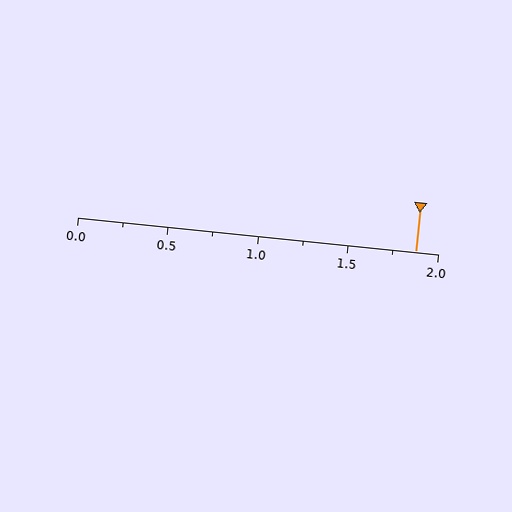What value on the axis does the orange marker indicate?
The marker indicates approximately 1.88.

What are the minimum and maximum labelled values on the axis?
The axis runs from 0.0 to 2.0.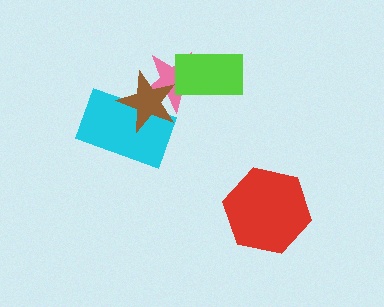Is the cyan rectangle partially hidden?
Yes, it is partially covered by another shape.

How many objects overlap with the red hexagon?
0 objects overlap with the red hexagon.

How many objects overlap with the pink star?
3 objects overlap with the pink star.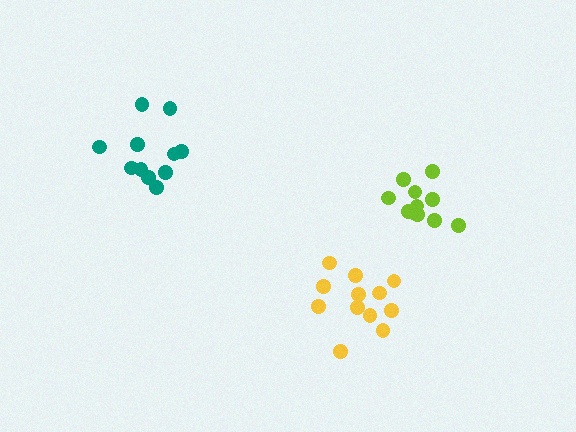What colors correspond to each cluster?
The clusters are colored: lime, teal, yellow.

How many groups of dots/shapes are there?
There are 3 groups.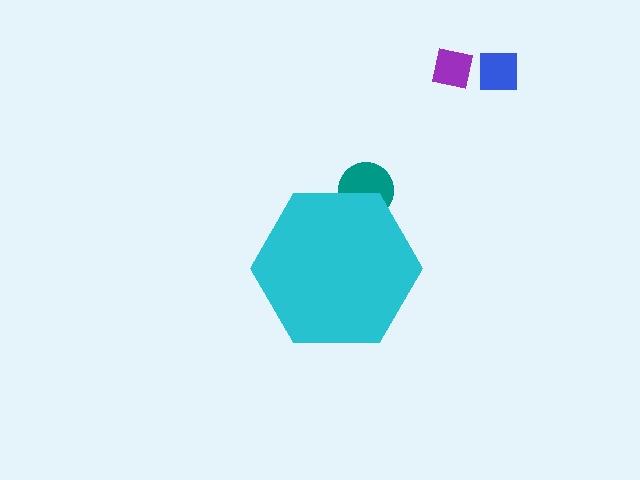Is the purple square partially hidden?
No, the purple square is fully visible.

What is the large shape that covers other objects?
A cyan hexagon.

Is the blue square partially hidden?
No, the blue square is fully visible.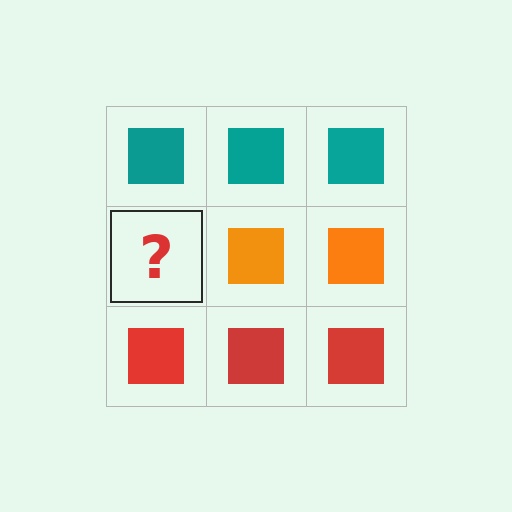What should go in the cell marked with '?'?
The missing cell should contain an orange square.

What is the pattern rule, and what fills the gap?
The rule is that each row has a consistent color. The gap should be filled with an orange square.